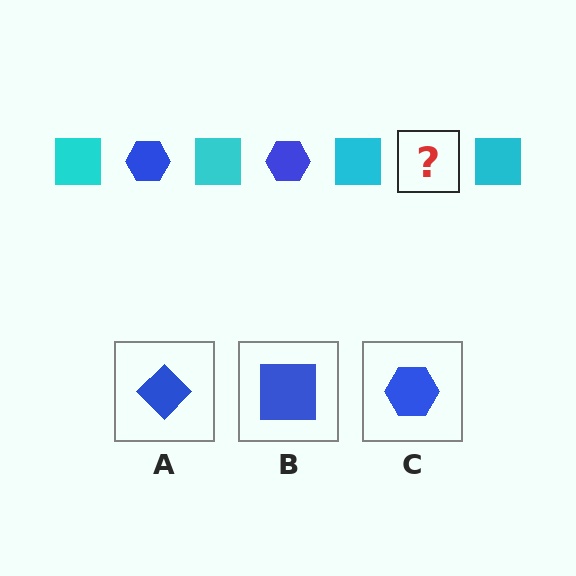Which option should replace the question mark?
Option C.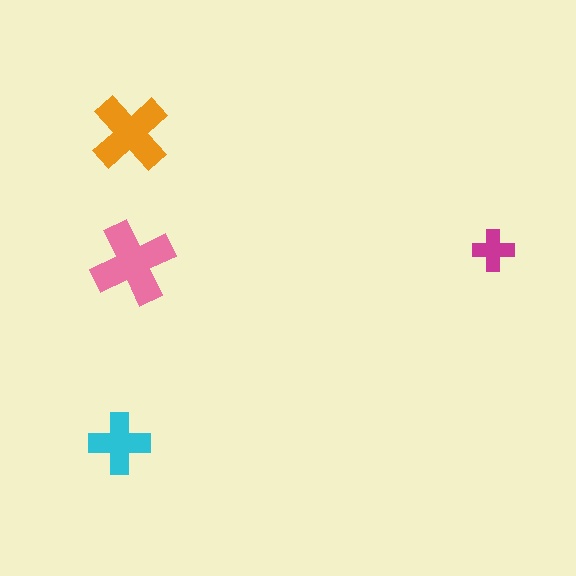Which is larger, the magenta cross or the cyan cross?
The cyan one.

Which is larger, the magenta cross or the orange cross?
The orange one.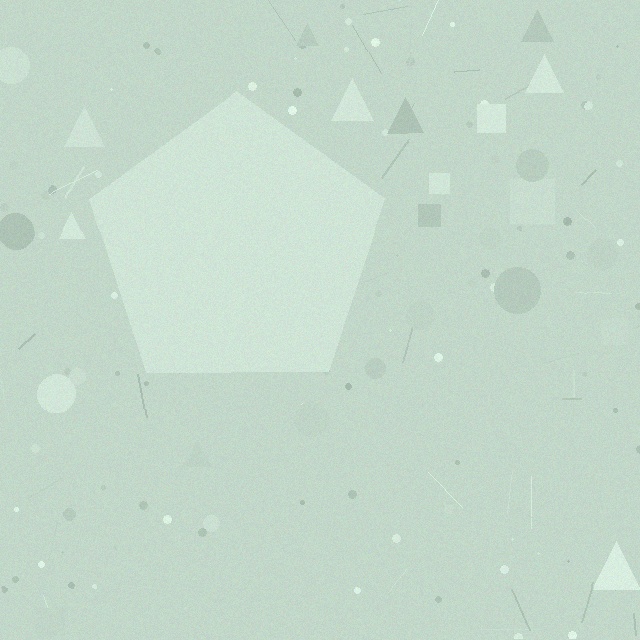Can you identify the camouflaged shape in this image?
The camouflaged shape is a pentagon.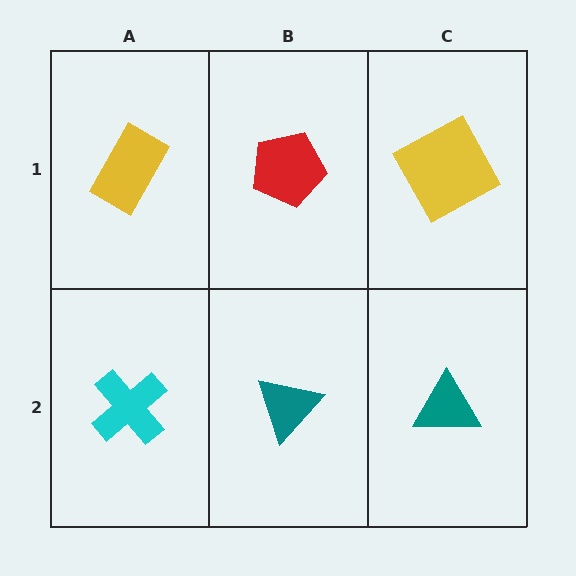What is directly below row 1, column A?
A cyan cross.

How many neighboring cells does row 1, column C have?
2.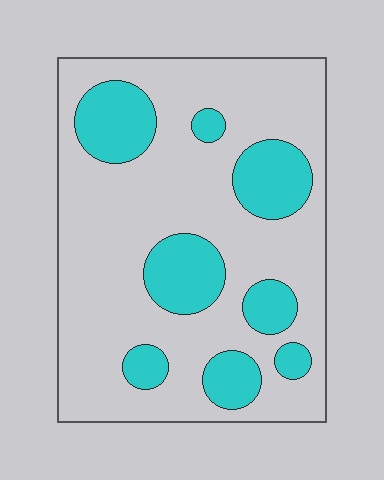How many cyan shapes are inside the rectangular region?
8.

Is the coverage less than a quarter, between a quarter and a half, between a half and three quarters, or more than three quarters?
Between a quarter and a half.